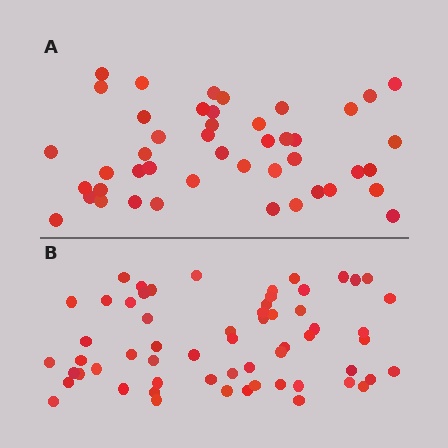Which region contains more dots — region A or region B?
Region B (the bottom region) has more dots.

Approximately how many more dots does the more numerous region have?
Region B has approximately 15 more dots than region A.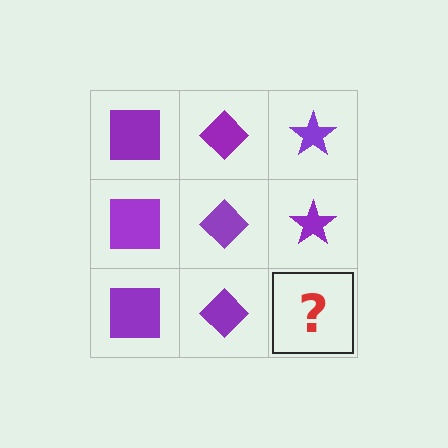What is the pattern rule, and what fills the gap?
The rule is that each column has a consistent shape. The gap should be filled with a purple star.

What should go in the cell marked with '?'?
The missing cell should contain a purple star.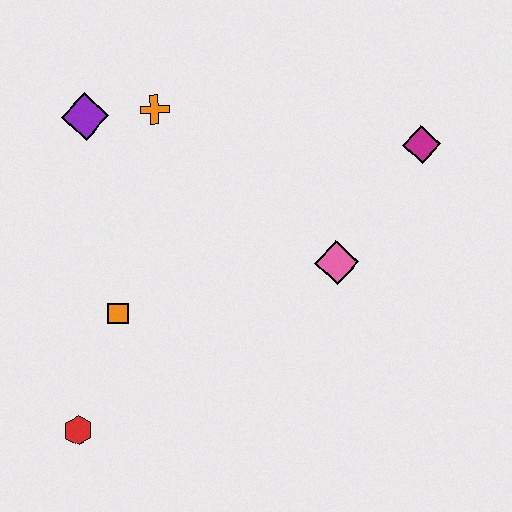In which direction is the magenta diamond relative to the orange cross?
The magenta diamond is to the right of the orange cross.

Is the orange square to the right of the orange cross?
No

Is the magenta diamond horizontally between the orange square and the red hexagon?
No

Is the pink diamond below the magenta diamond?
Yes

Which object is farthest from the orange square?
The magenta diamond is farthest from the orange square.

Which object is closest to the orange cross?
The purple diamond is closest to the orange cross.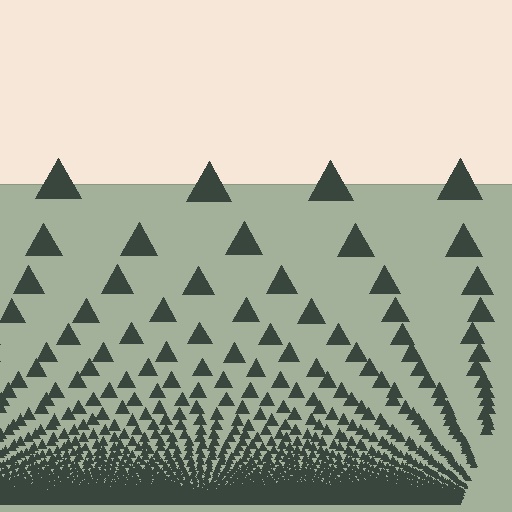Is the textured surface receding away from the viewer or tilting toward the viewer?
The surface appears to tilt toward the viewer. Texture elements get larger and sparser toward the top.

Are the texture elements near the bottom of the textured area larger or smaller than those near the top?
Smaller. The gradient is inverted — elements near the bottom are smaller and denser.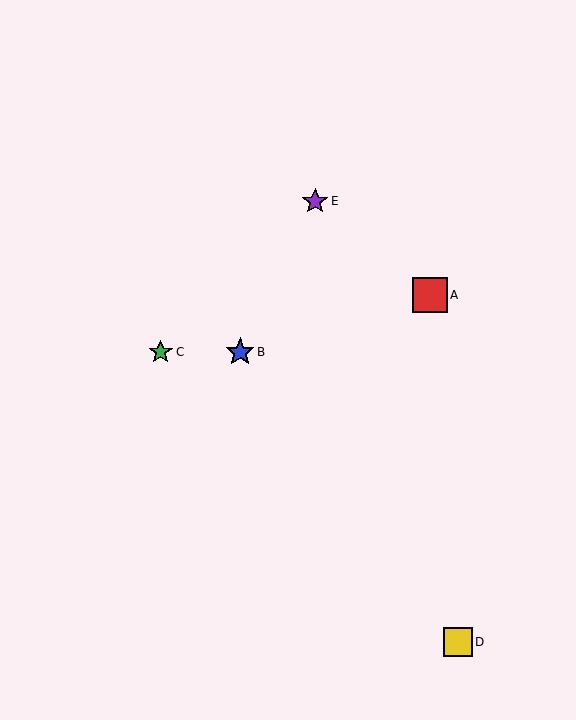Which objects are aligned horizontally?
Objects B, C are aligned horizontally.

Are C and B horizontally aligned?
Yes, both are at y≈352.